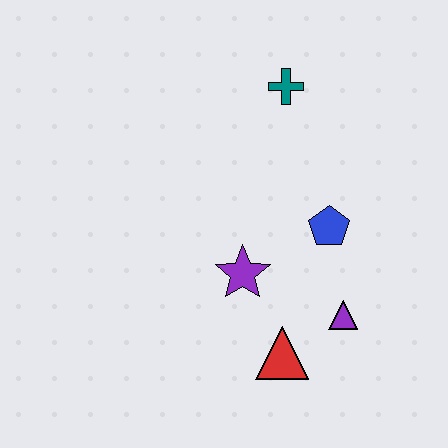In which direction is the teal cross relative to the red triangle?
The teal cross is above the red triangle.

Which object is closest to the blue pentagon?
The purple triangle is closest to the blue pentagon.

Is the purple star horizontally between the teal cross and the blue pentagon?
No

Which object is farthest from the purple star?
The teal cross is farthest from the purple star.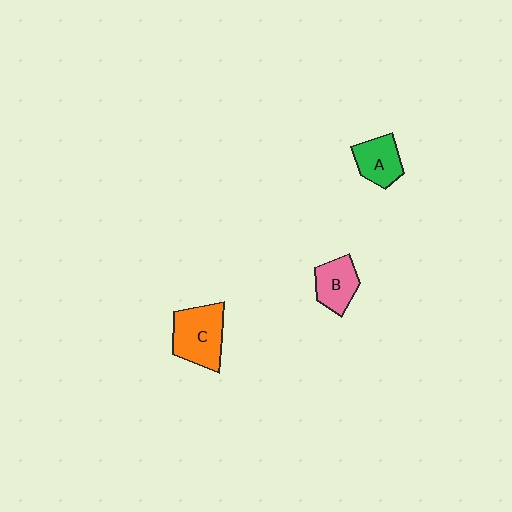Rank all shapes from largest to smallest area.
From largest to smallest: C (orange), B (pink), A (green).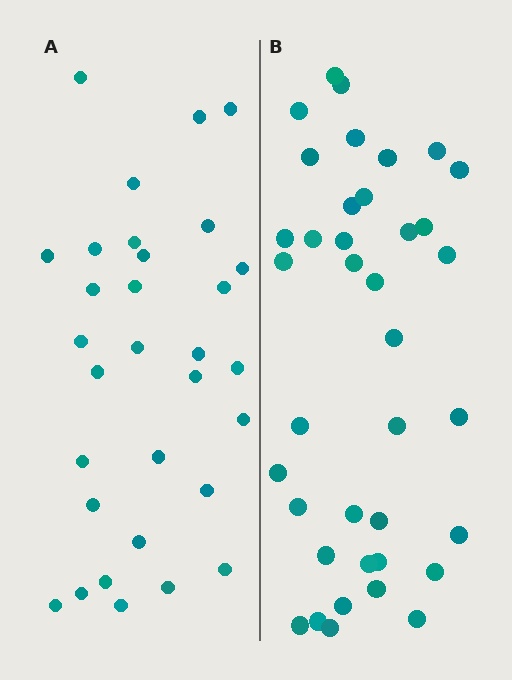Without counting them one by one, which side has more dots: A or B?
Region B (the right region) has more dots.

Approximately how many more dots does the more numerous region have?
Region B has roughly 8 or so more dots than region A.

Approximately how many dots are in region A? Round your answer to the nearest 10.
About 30 dots. (The exact count is 31, which rounds to 30.)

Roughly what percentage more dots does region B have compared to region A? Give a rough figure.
About 25% more.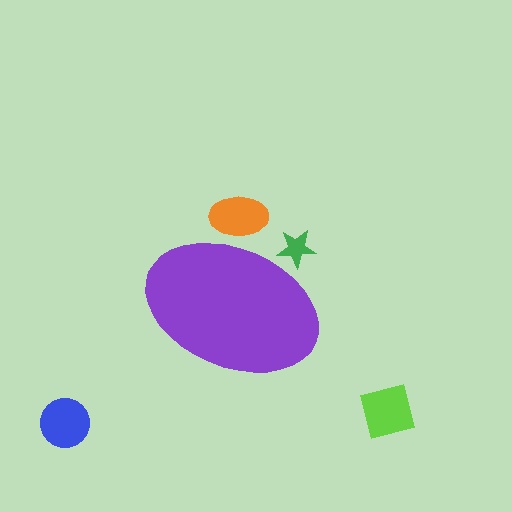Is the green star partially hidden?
Yes, the green star is partially hidden behind the purple ellipse.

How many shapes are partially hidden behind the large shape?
2 shapes are partially hidden.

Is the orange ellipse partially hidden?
Yes, the orange ellipse is partially hidden behind the purple ellipse.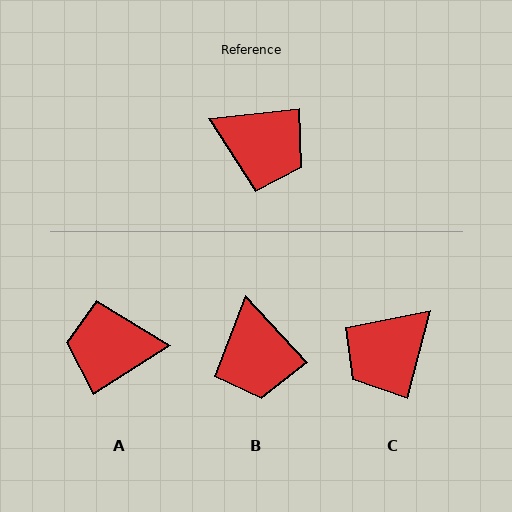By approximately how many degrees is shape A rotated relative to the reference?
Approximately 154 degrees clockwise.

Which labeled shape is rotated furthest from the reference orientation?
A, about 154 degrees away.